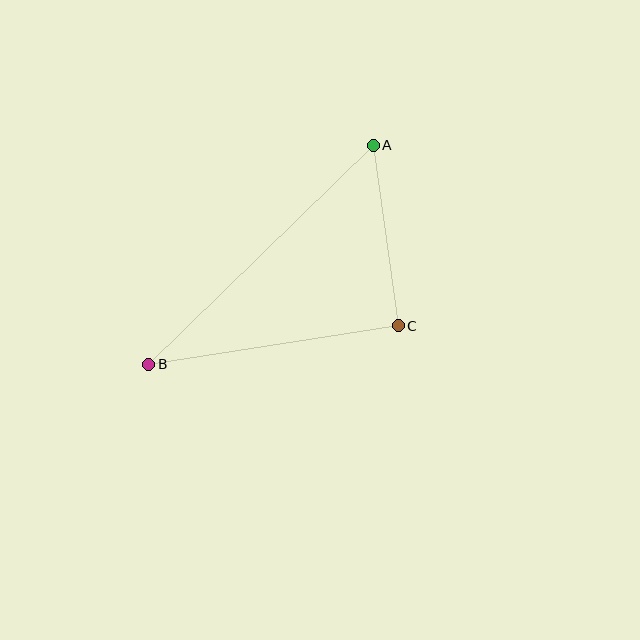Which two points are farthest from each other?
Points A and B are farthest from each other.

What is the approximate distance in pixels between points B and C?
The distance between B and C is approximately 252 pixels.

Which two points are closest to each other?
Points A and C are closest to each other.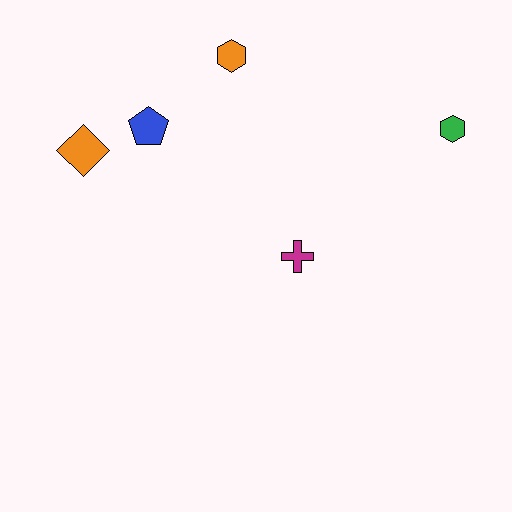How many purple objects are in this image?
There are no purple objects.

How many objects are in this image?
There are 5 objects.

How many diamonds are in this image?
There is 1 diamond.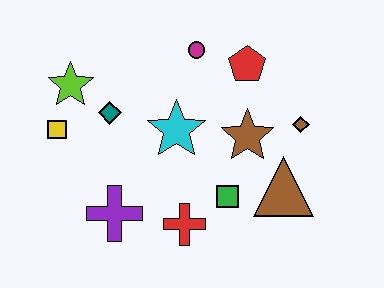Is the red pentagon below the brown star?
No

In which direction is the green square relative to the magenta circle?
The green square is below the magenta circle.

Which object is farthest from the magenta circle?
The purple cross is farthest from the magenta circle.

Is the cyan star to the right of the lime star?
Yes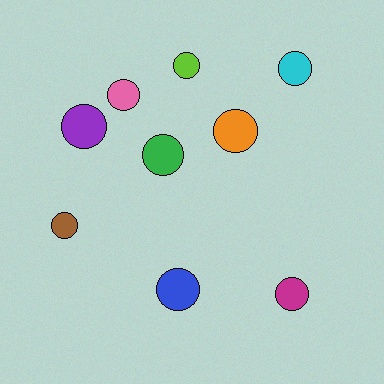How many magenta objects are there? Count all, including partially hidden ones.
There is 1 magenta object.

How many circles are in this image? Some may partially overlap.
There are 9 circles.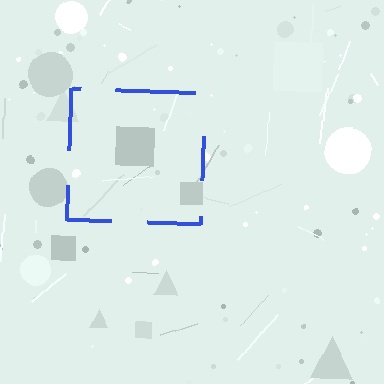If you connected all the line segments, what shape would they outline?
They would outline a square.